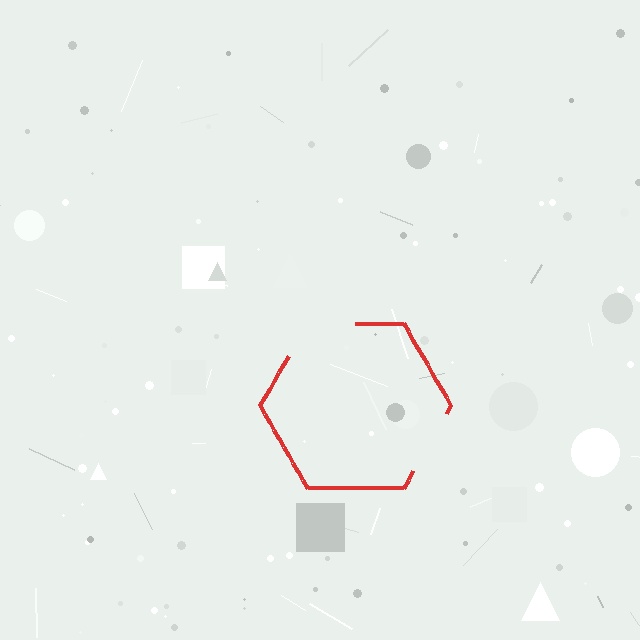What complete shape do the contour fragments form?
The contour fragments form a hexagon.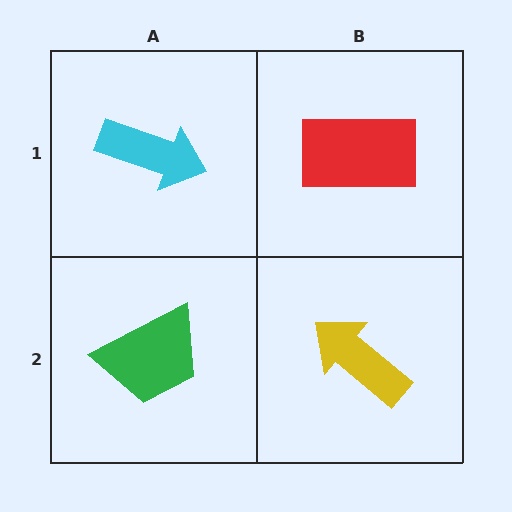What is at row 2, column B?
A yellow arrow.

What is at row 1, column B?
A red rectangle.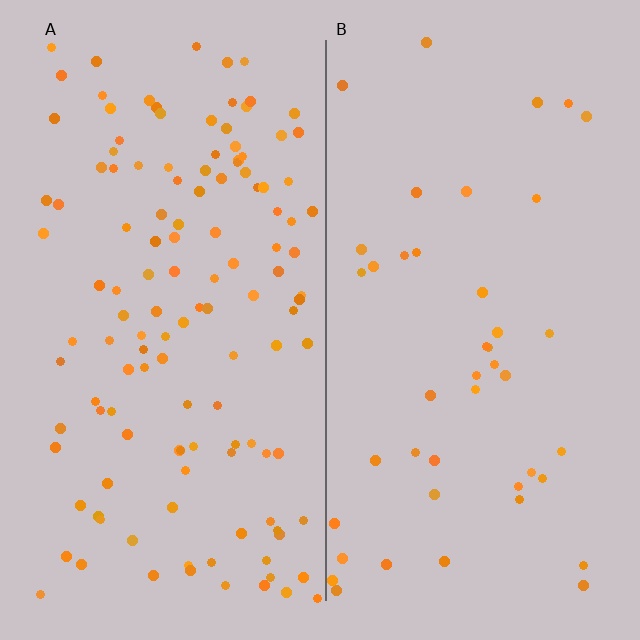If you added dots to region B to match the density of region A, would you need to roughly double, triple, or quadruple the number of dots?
Approximately triple.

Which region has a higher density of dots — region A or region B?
A (the left).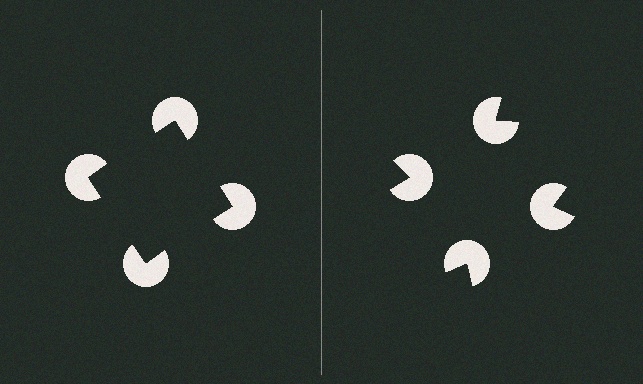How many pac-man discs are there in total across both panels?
8 — 4 on each side.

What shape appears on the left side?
An illusory square.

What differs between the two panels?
The pac-man discs are positioned identically on both sides; only the wedge orientations differ. On the left they align to a square; on the right they are misaligned.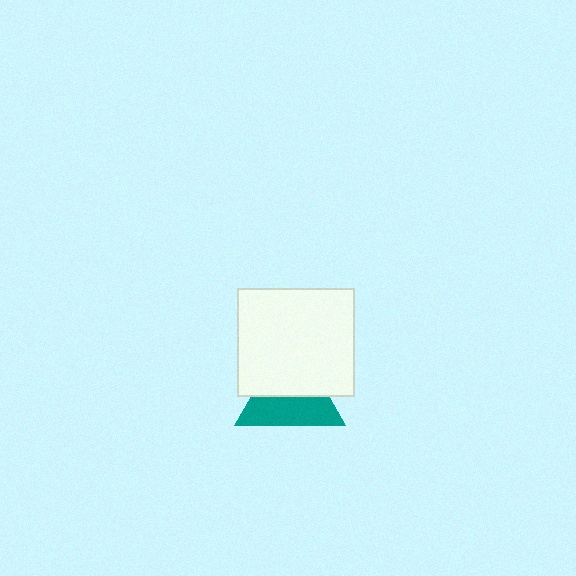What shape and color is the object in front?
The object in front is a white rectangle.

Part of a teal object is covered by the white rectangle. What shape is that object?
It is a triangle.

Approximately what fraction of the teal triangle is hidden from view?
Roughly 51% of the teal triangle is hidden behind the white rectangle.